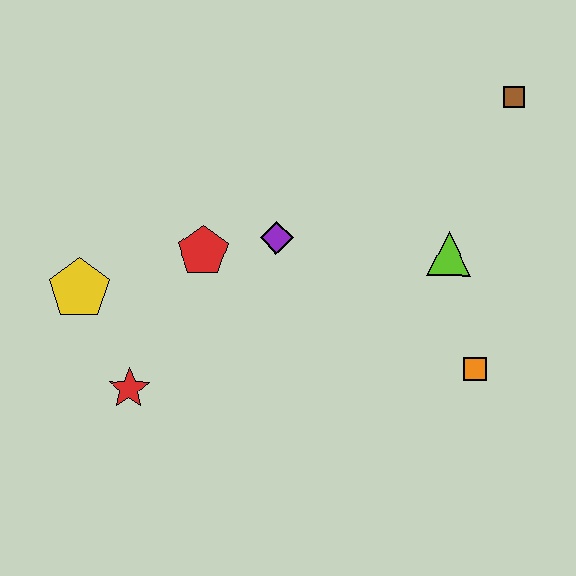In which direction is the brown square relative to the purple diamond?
The brown square is to the right of the purple diamond.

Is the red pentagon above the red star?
Yes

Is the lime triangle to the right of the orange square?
No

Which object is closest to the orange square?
The lime triangle is closest to the orange square.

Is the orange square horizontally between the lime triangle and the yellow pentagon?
No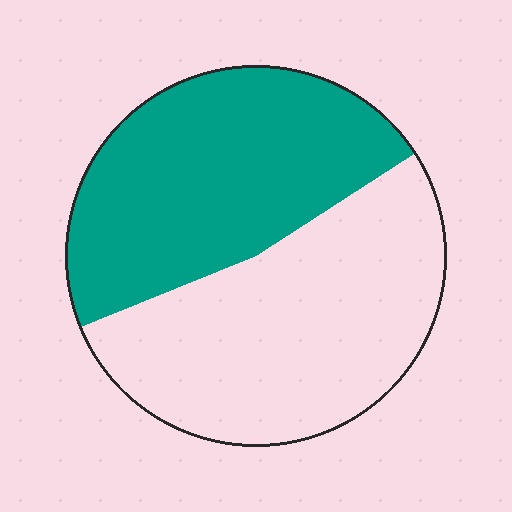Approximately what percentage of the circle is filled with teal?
Approximately 45%.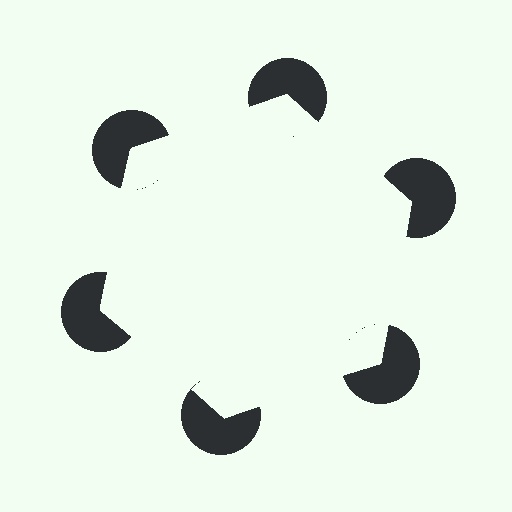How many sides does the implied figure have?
6 sides.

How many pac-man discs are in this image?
There are 6 — one at each vertex of the illusory hexagon.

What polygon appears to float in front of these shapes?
An illusory hexagon — its edges are inferred from the aligned wedge cuts in the pac-man discs, not physically drawn.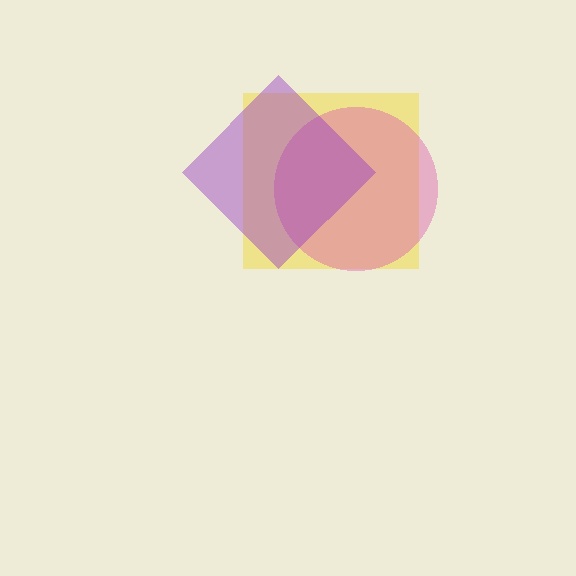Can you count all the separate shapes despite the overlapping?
Yes, there are 3 separate shapes.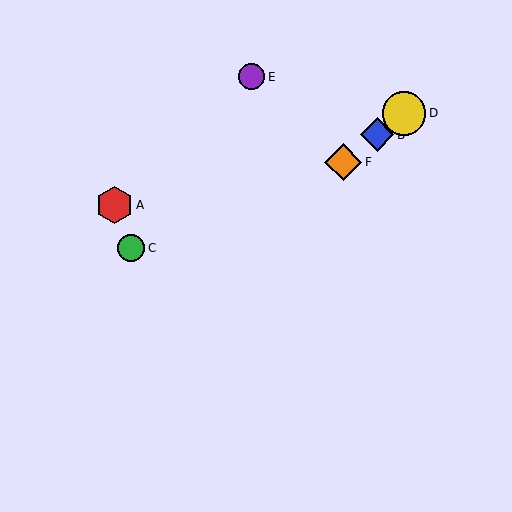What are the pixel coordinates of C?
Object C is at (131, 248).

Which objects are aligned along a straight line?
Objects B, D, F are aligned along a straight line.